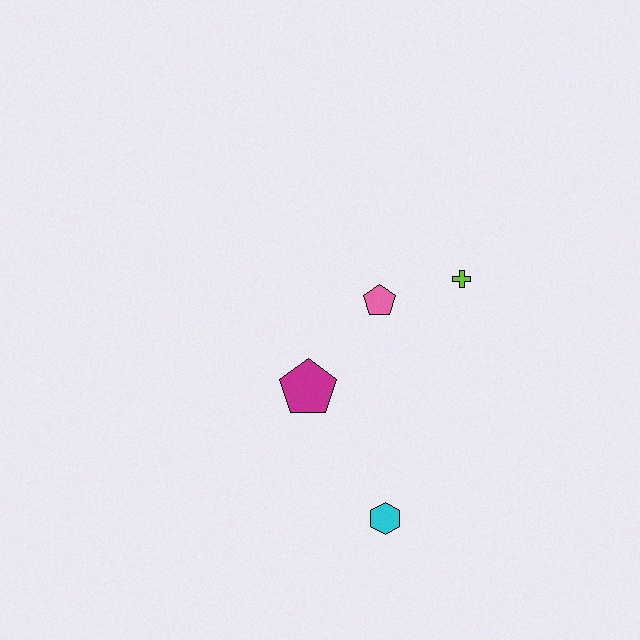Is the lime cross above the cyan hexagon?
Yes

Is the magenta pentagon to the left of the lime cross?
Yes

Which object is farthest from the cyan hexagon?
The lime cross is farthest from the cyan hexagon.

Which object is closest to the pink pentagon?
The lime cross is closest to the pink pentagon.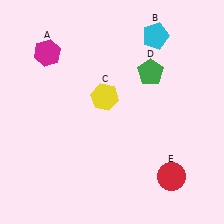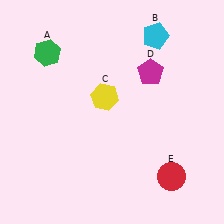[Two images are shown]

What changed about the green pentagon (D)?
In Image 1, D is green. In Image 2, it changed to magenta.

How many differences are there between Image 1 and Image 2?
There are 2 differences between the two images.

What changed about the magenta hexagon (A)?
In Image 1, A is magenta. In Image 2, it changed to green.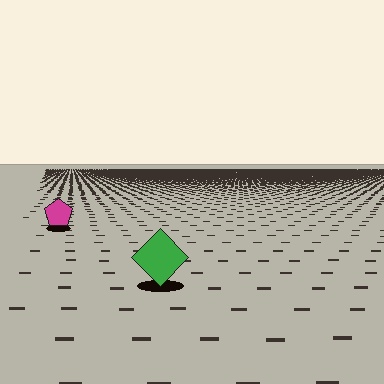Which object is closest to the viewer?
The green diamond is closest. The texture marks near it are larger and more spread out.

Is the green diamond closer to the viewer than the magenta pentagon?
Yes. The green diamond is closer — you can tell from the texture gradient: the ground texture is coarser near it.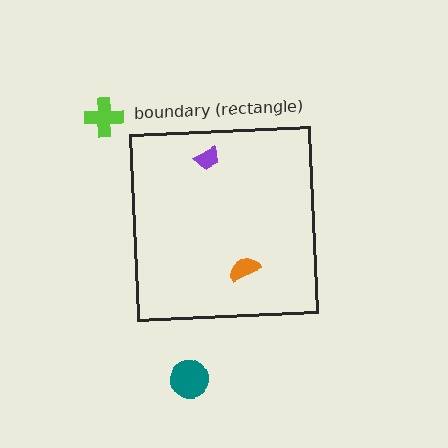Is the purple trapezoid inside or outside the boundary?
Inside.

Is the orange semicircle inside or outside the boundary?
Inside.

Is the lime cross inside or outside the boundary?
Outside.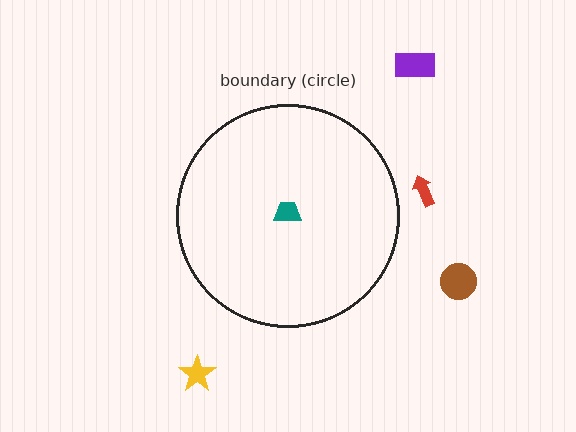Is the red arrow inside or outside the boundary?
Outside.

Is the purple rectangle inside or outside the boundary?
Outside.